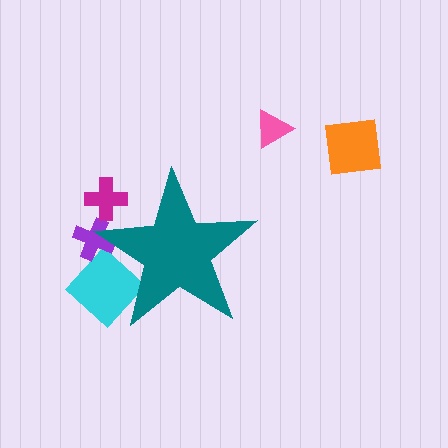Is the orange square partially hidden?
No, the orange square is fully visible.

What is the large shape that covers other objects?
A teal star.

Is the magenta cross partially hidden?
Yes, the magenta cross is partially hidden behind the teal star.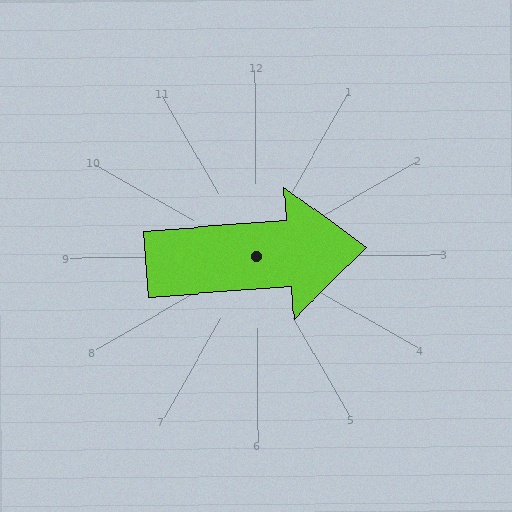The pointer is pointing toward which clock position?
Roughly 3 o'clock.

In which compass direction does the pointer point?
East.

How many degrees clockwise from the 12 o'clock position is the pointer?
Approximately 86 degrees.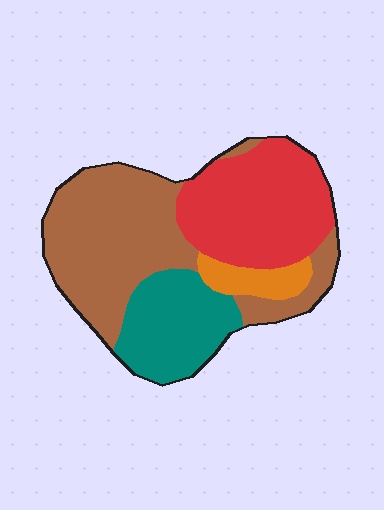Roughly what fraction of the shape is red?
Red covers 31% of the shape.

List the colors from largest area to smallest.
From largest to smallest: brown, red, teal, orange.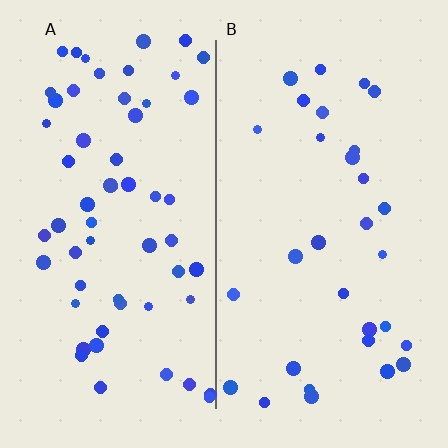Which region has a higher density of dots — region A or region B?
A (the left).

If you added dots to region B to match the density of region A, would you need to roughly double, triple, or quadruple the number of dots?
Approximately double.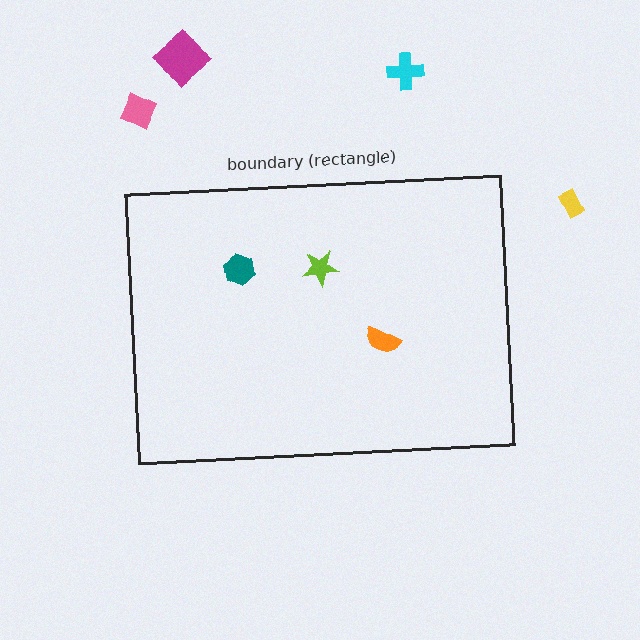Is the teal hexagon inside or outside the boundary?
Inside.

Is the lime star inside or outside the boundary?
Inside.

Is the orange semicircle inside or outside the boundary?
Inside.